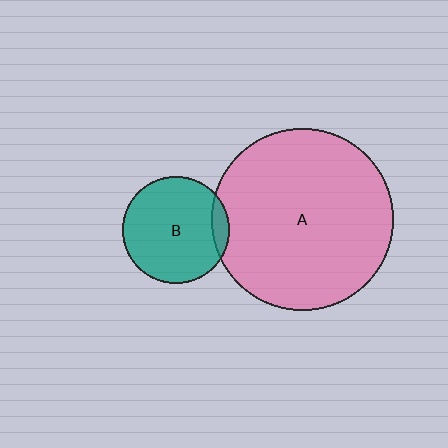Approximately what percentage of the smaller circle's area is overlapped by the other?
Approximately 10%.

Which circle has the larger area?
Circle A (pink).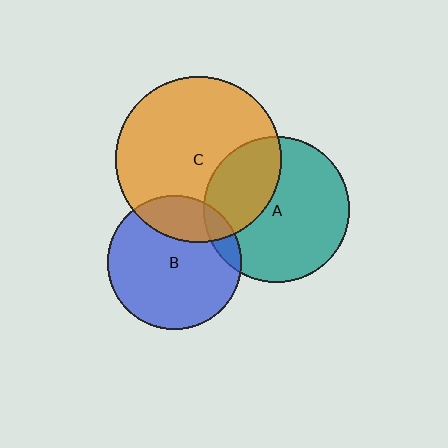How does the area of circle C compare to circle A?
Approximately 1.3 times.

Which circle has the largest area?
Circle C (orange).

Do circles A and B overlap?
Yes.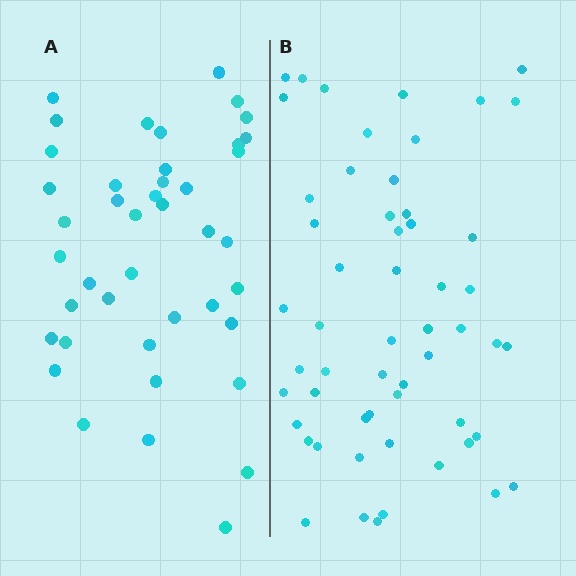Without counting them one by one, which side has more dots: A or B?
Region B (the right region) has more dots.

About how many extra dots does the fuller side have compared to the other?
Region B has approximately 15 more dots than region A.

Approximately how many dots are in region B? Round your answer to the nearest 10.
About 60 dots. (The exact count is 55, which rounds to 60.)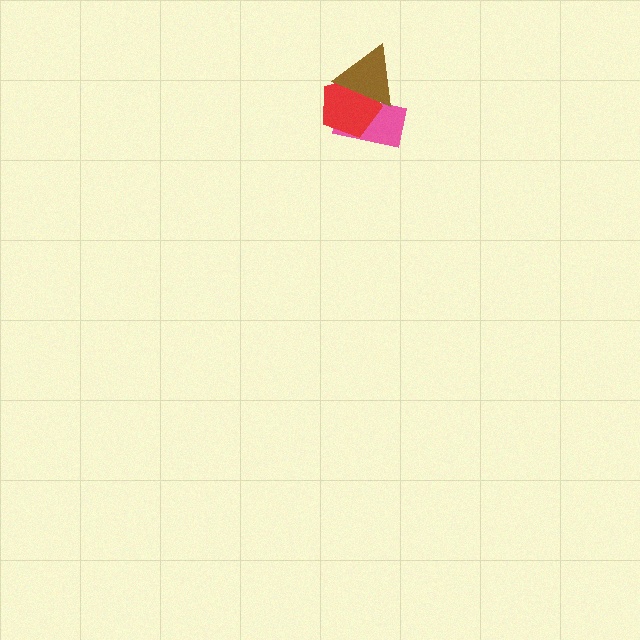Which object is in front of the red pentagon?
The brown triangle is in front of the red pentagon.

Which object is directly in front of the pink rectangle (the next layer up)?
The red pentagon is directly in front of the pink rectangle.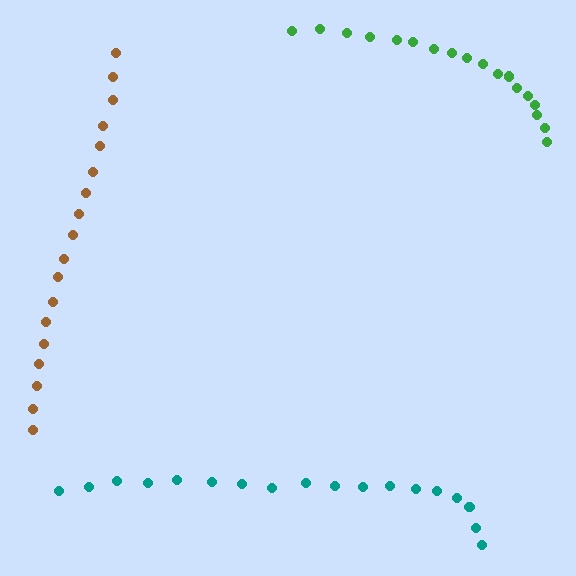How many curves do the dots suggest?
There are 3 distinct paths.